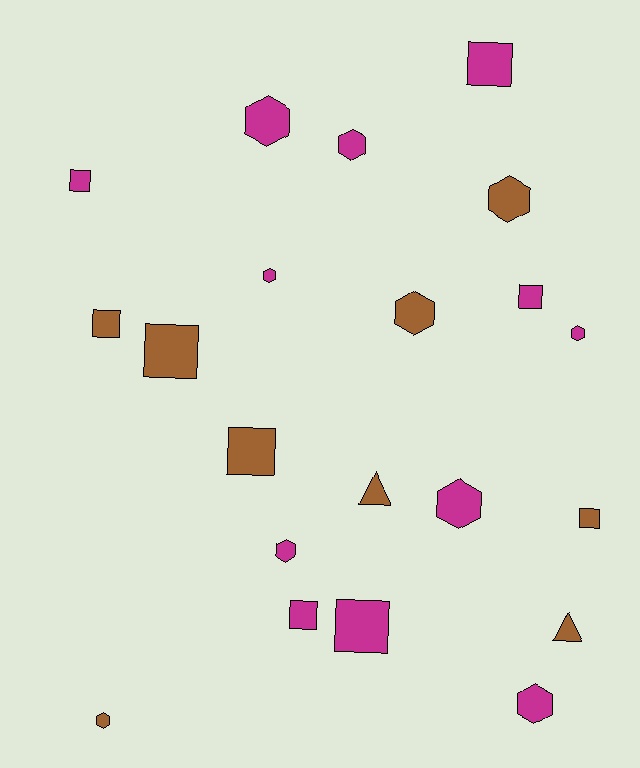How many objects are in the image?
There are 21 objects.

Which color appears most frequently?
Magenta, with 12 objects.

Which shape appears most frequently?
Hexagon, with 10 objects.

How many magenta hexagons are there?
There are 7 magenta hexagons.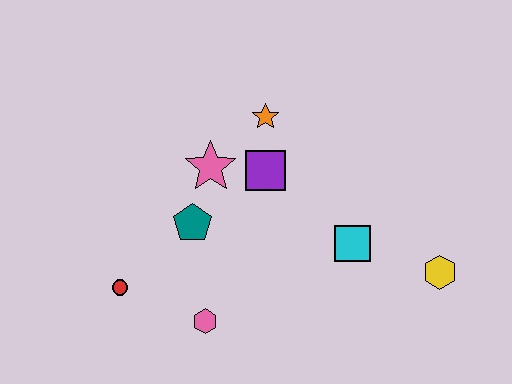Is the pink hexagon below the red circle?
Yes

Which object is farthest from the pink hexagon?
The yellow hexagon is farthest from the pink hexagon.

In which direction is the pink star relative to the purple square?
The pink star is to the left of the purple square.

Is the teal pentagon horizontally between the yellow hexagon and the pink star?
No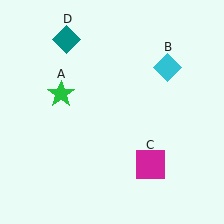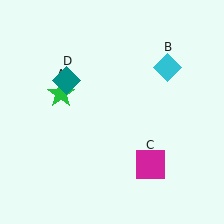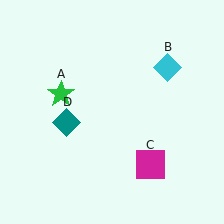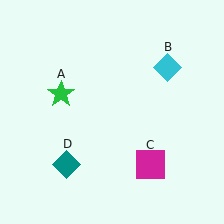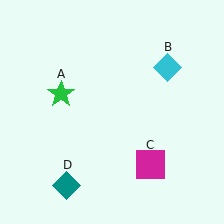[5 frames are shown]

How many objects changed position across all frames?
1 object changed position: teal diamond (object D).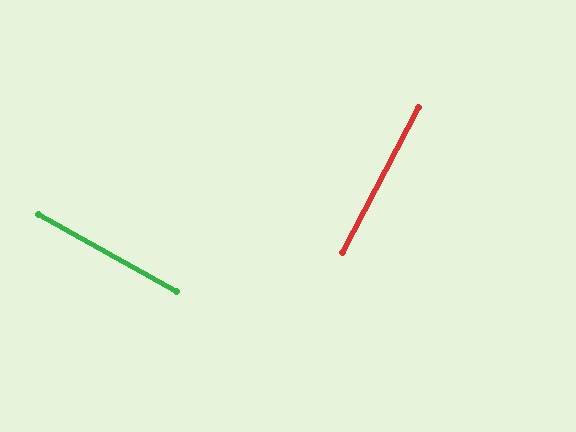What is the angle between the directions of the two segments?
Approximately 88 degrees.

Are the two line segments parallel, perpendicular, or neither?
Perpendicular — they meet at approximately 88°.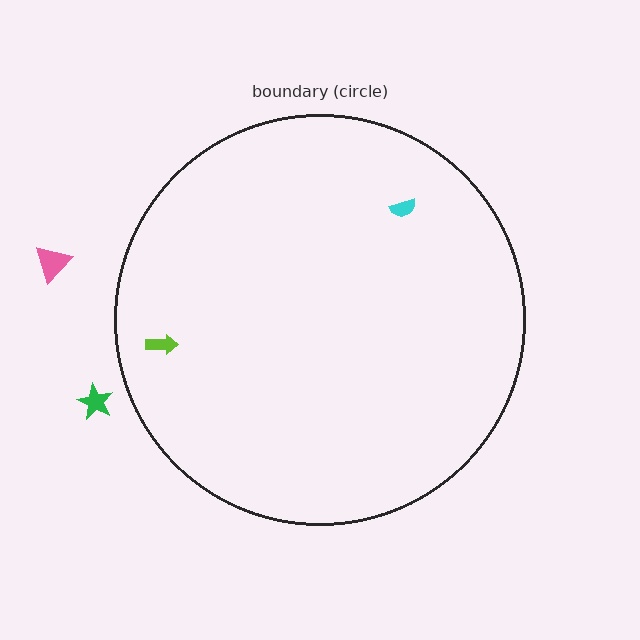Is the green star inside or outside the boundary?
Outside.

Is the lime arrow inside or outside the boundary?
Inside.